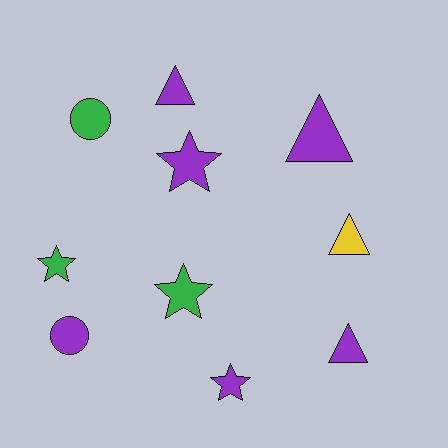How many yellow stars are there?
There are no yellow stars.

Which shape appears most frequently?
Star, with 4 objects.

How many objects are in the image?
There are 10 objects.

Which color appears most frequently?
Purple, with 6 objects.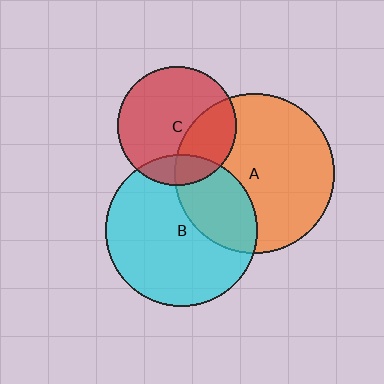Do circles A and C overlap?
Yes.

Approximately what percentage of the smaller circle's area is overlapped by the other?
Approximately 30%.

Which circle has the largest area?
Circle A (orange).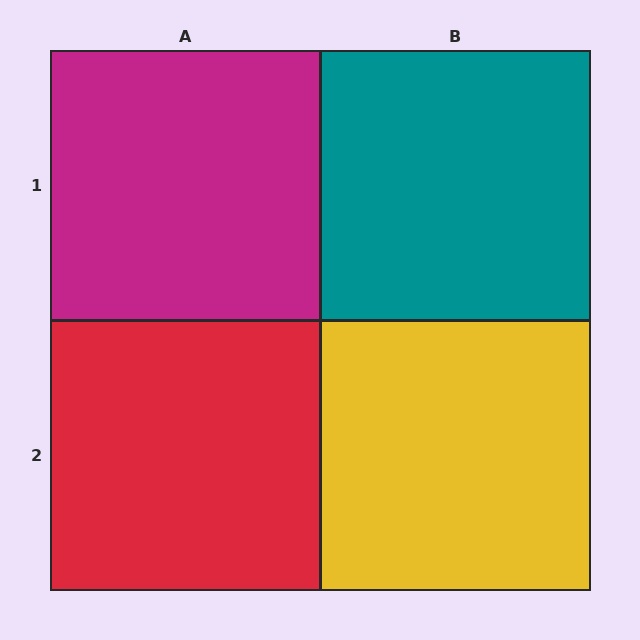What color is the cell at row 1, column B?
Teal.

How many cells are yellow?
1 cell is yellow.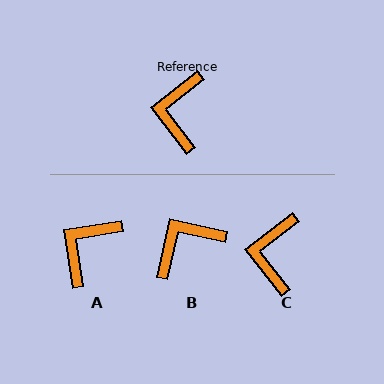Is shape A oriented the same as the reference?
No, it is off by about 28 degrees.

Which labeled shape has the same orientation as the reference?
C.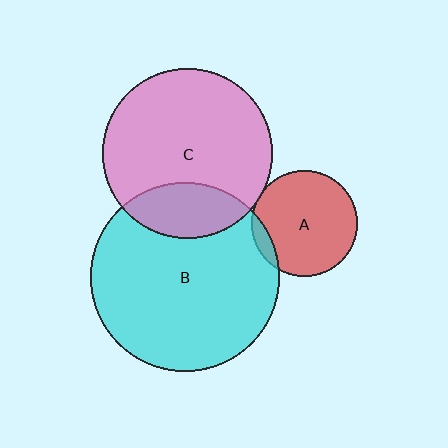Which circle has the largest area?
Circle B (cyan).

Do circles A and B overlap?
Yes.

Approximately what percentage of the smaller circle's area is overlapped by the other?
Approximately 10%.